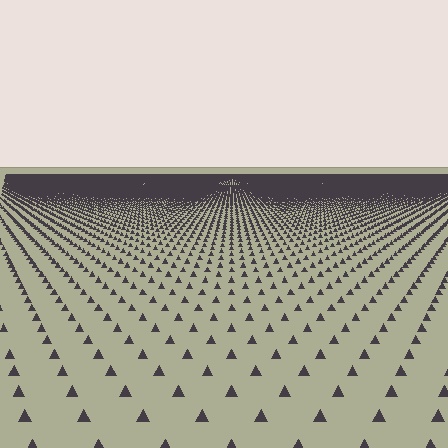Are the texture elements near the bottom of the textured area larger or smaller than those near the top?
Larger. Near the bottom, elements are closer to the viewer and appear at a bigger on-screen size.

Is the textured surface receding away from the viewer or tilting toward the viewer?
The surface is receding away from the viewer. Texture elements get smaller and denser toward the top.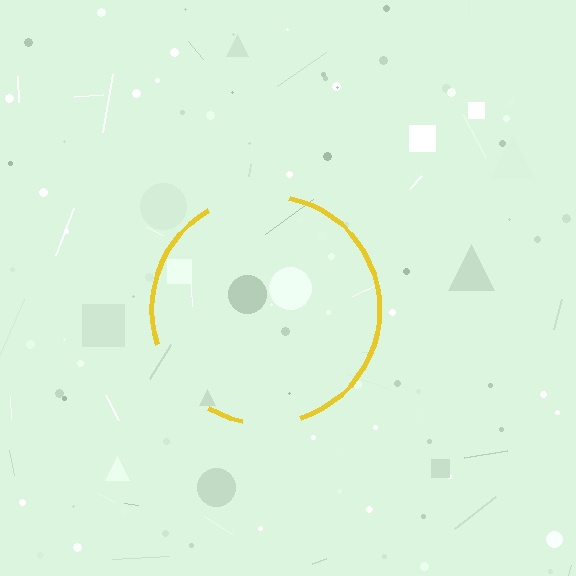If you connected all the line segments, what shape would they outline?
They would outline a circle.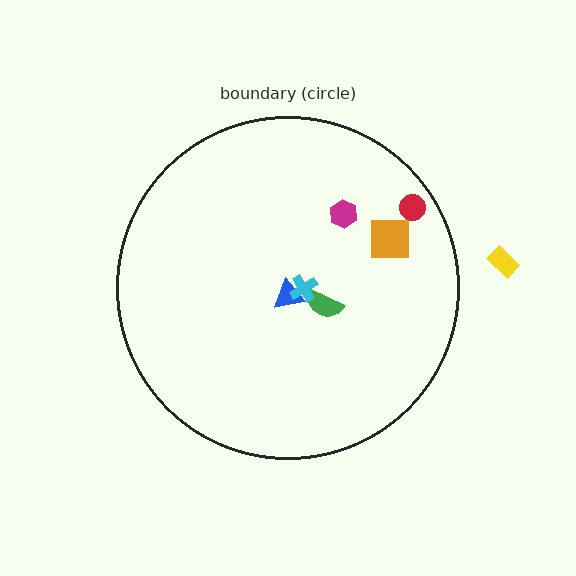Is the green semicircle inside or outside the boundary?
Inside.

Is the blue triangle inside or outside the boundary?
Inside.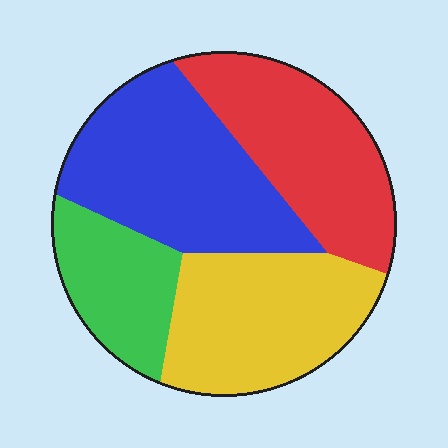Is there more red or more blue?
Blue.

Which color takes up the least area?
Green, at roughly 15%.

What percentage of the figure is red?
Red takes up about one quarter (1/4) of the figure.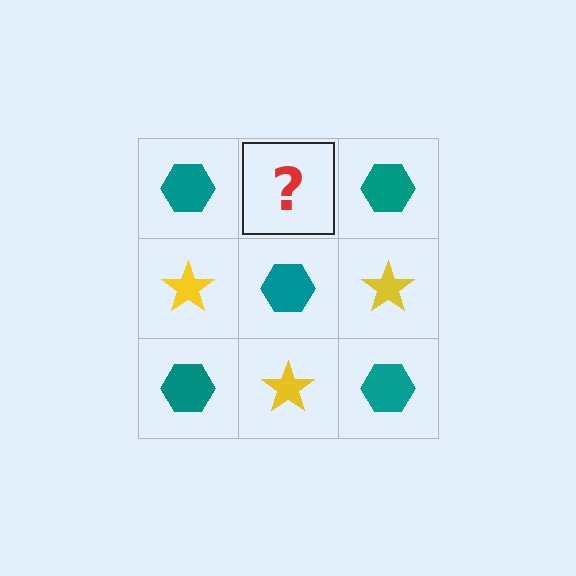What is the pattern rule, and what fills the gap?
The rule is that it alternates teal hexagon and yellow star in a checkerboard pattern. The gap should be filled with a yellow star.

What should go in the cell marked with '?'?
The missing cell should contain a yellow star.